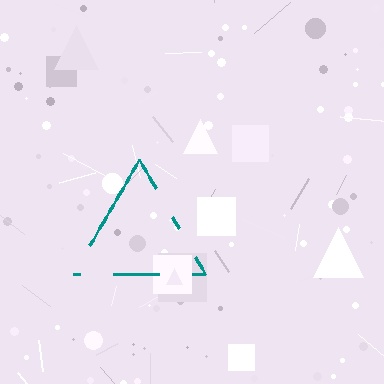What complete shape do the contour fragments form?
The contour fragments form a triangle.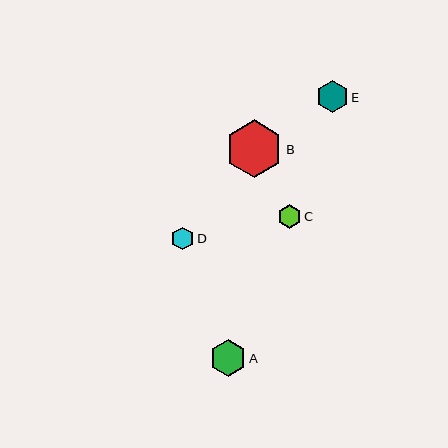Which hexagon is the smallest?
Hexagon D is the smallest with a size of approximately 22 pixels.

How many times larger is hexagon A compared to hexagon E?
Hexagon A is approximately 1.2 times the size of hexagon E.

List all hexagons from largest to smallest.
From largest to smallest: B, A, E, C, D.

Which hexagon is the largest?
Hexagon B is the largest with a size of approximately 58 pixels.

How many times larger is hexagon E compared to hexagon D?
Hexagon E is approximately 1.4 times the size of hexagon D.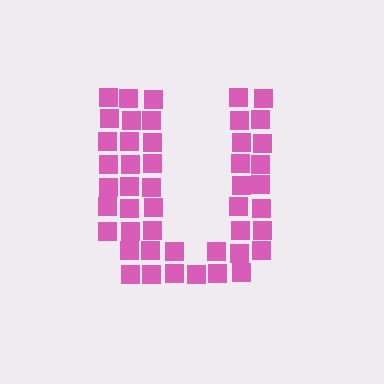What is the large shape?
The large shape is the letter U.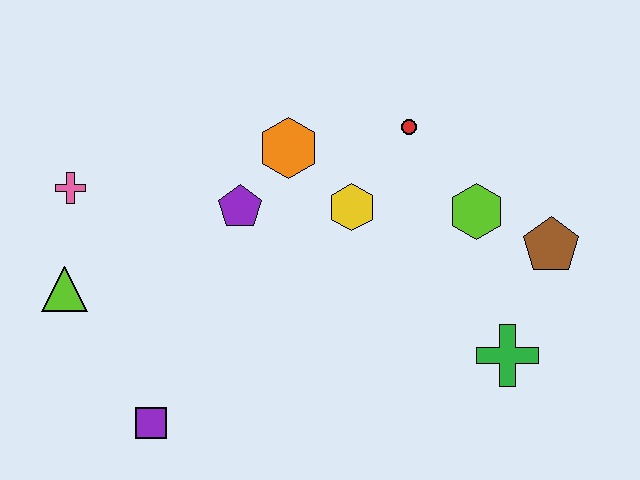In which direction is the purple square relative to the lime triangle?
The purple square is below the lime triangle.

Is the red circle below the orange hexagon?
No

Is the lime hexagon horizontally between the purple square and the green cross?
Yes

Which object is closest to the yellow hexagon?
The orange hexagon is closest to the yellow hexagon.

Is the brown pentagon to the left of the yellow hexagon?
No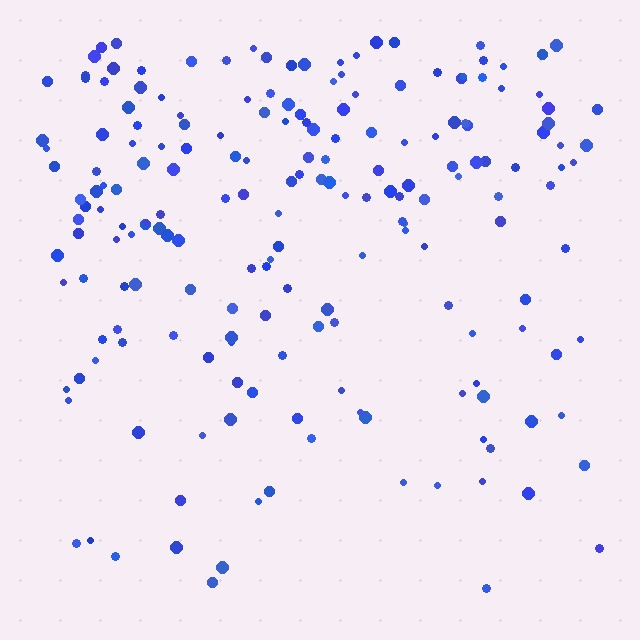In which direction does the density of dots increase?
From bottom to top, with the top side densest.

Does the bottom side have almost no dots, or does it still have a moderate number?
Still a moderate number, just noticeably fewer than the top.